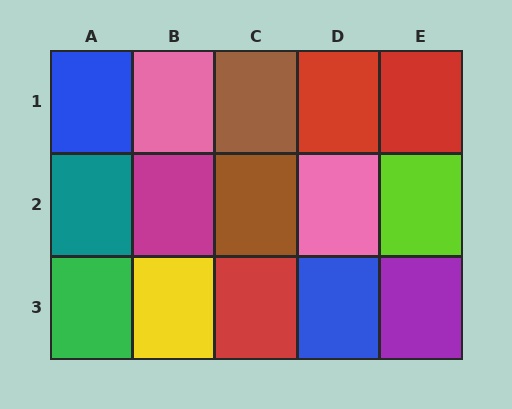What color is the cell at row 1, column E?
Red.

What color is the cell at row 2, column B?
Magenta.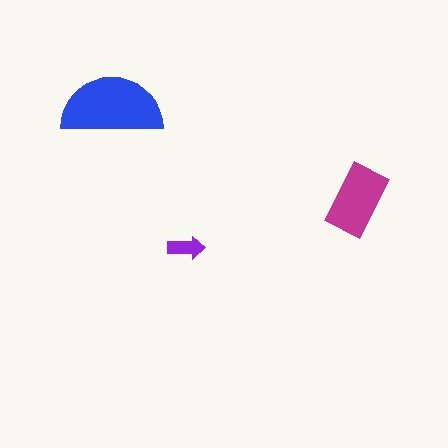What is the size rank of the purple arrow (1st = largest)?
3rd.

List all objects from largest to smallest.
The blue semicircle, the magenta rectangle, the purple arrow.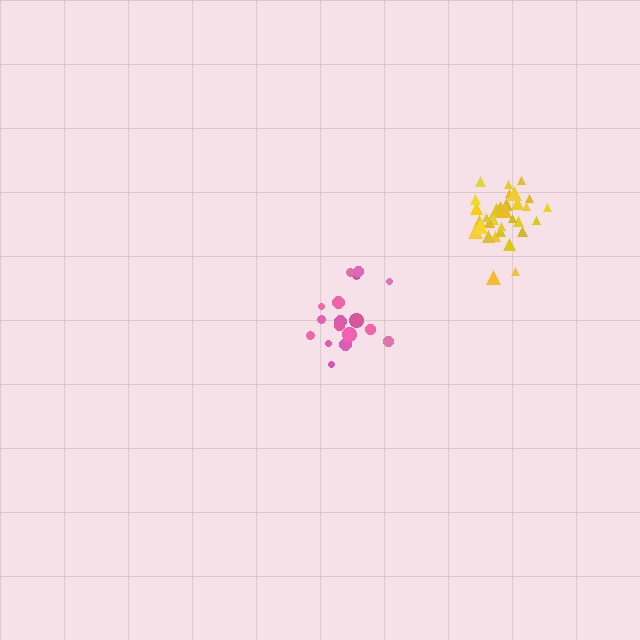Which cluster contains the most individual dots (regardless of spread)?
Yellow (32).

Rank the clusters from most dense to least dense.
yellow, pink.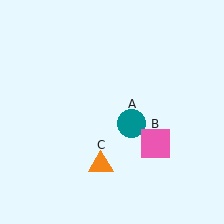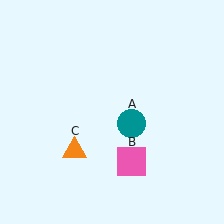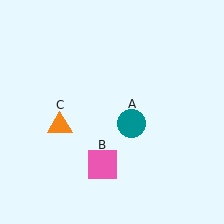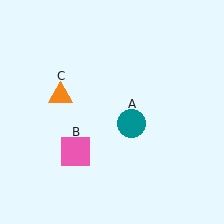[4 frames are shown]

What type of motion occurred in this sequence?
The pink square (object B), orange triangle (object C) rotated clockwise around the center of the scene.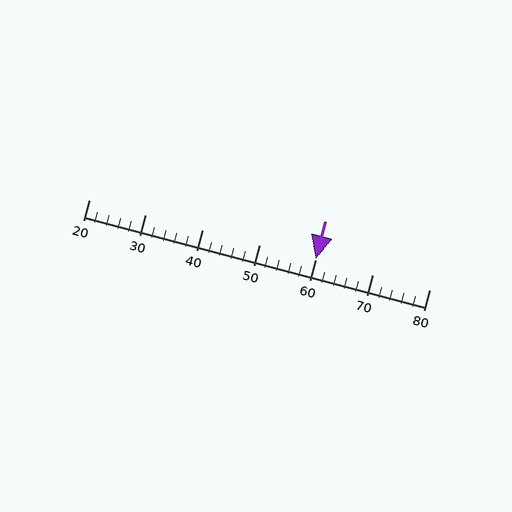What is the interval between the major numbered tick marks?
The major tick marks are spaced 10 units apart.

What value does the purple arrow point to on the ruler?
The purple arrow points to approximately 60.